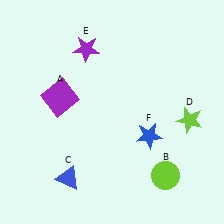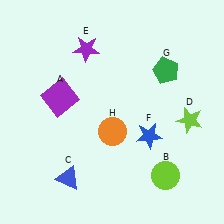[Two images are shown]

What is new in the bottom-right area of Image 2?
An orange circle (H) was added in the bottom-right area of Image 2.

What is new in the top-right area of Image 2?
A green pentagon (G) was added in the top-right area of Image 2.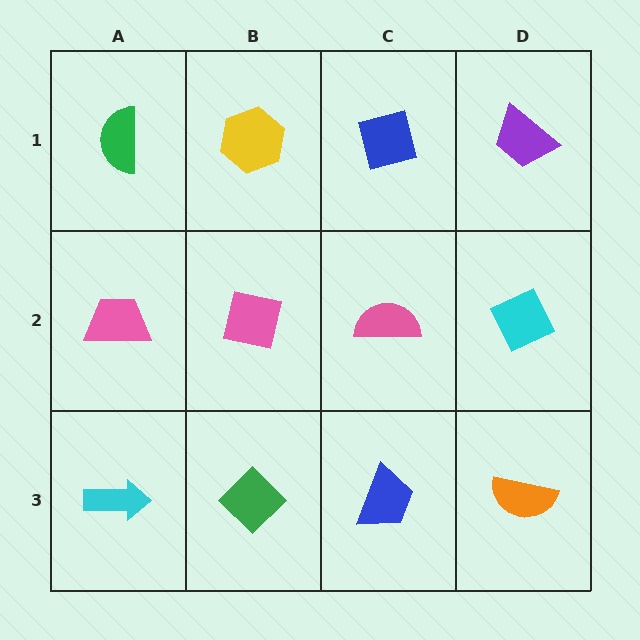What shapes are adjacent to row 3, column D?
A cyan diamond (row 2, column D), a blue trapezoid (row 3, column C).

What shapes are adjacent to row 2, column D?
A purple trapezoid (row 1, column D), an orange semicircle (row 3, column D), a pink semicircle (row 2, column C).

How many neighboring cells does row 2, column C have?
4.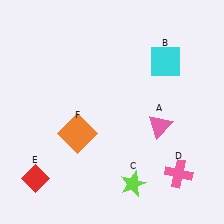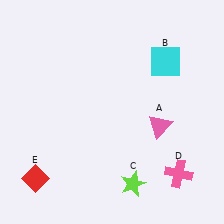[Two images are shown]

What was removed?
The orange square (F) was removed in Image 2.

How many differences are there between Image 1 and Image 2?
There is 1 difference between the two images.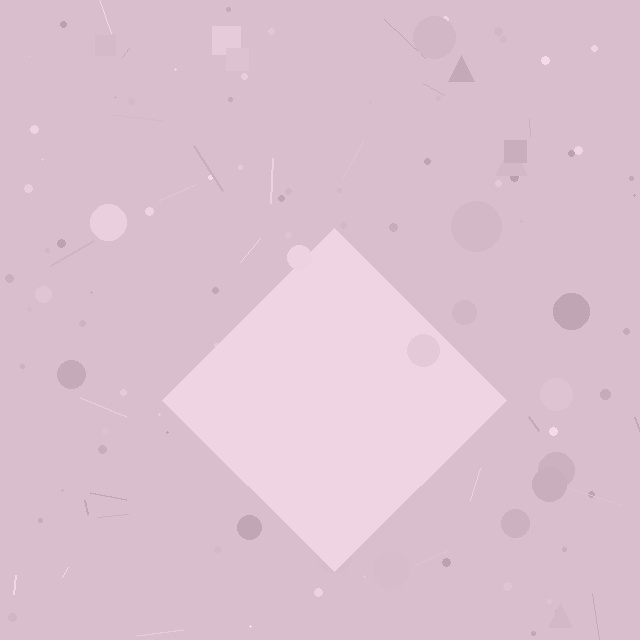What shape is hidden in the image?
A diamond is hidden in the image.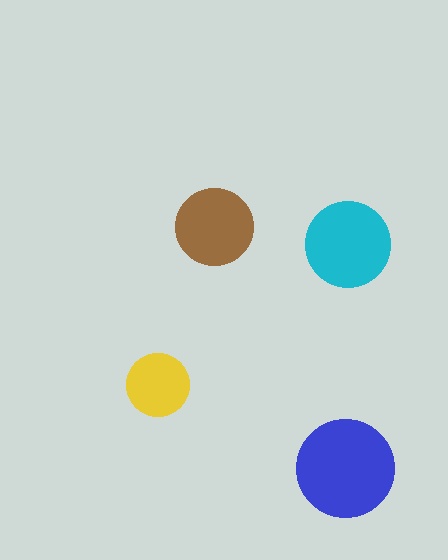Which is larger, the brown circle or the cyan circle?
The cyan one.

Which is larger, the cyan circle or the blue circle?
The blue one.